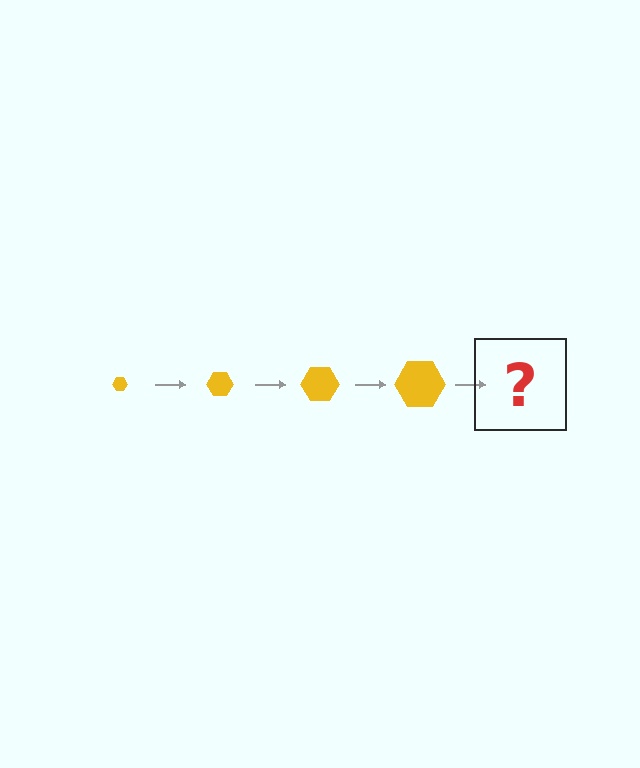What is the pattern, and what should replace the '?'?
The pattern is that the hexagon gets progressively larger each step. The '?' should be a yellow hexagon, larger than the previous one.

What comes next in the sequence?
The next element should be a yellow hexagon, larger than the previous one.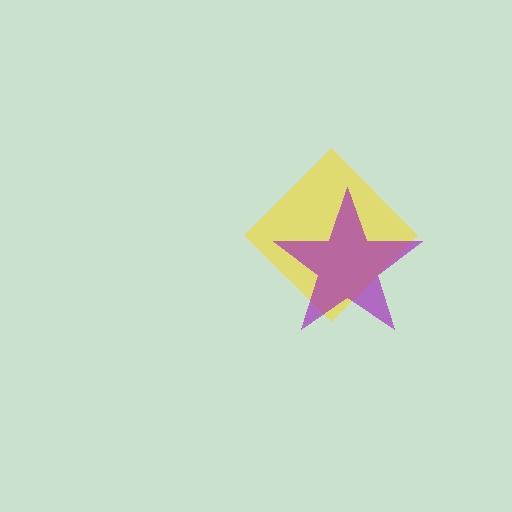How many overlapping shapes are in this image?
There are 2 overlapping shapes in the image.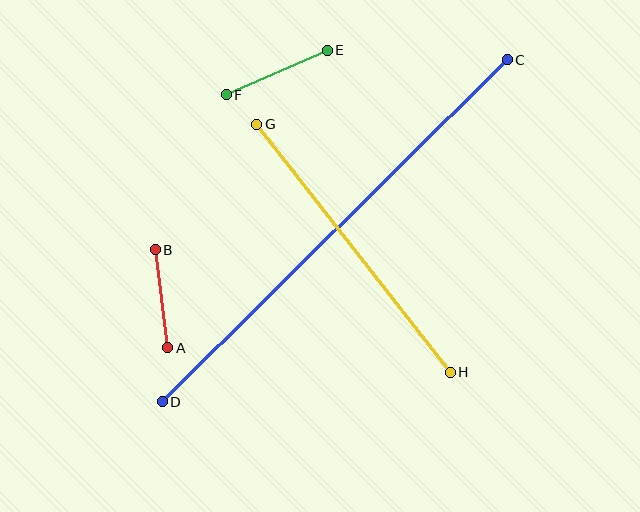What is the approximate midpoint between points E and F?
The midpoint is at approximately (277, 73) pixels.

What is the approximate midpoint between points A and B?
The midpoint is at approximately (162, 299) pixels.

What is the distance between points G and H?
The distance is approximately 315 pixels.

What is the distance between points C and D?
The distance is approximately 486 pixels.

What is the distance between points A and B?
The distance is approximately 99 pixels.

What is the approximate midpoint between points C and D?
The midpoint is at approximately (335, 231) pixels.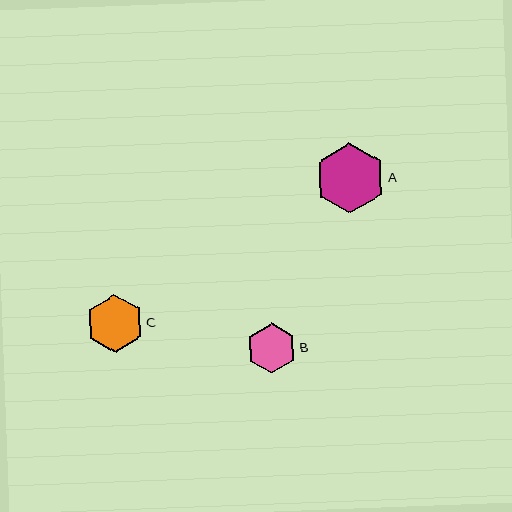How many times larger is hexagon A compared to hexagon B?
Hexagon A is approximately 1.4 times the size of hexagon B.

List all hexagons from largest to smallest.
From largest to smallest: A, C, B.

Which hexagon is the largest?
Hexagon A is the largest with a size of approximately 70 pixels.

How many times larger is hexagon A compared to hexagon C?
Hexagon A is approximately 1.2 times the size of hexagon C.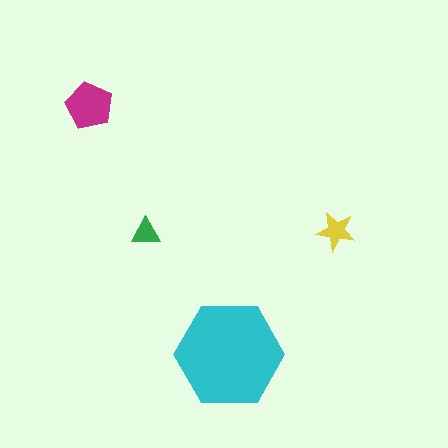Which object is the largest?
The cyan hexagon.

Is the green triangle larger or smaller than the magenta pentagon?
Smaller.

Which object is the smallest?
The green triangle.